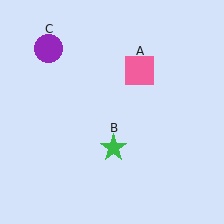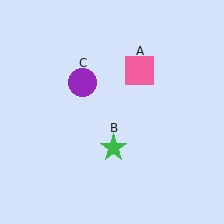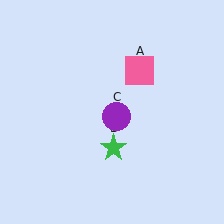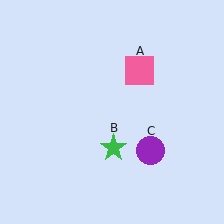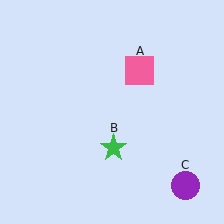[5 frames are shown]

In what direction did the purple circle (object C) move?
The purple circle (object C) moved down and to the right.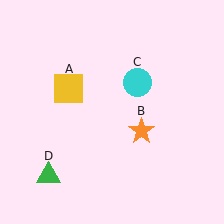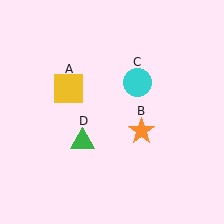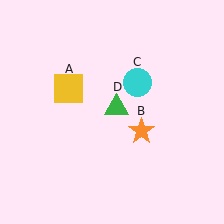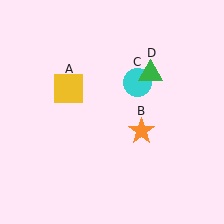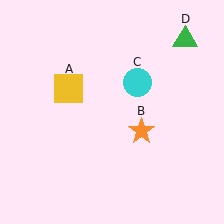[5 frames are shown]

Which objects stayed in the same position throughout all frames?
Yellow square (object A) and orange star (object B) and cyan circle (object C) remained stationary.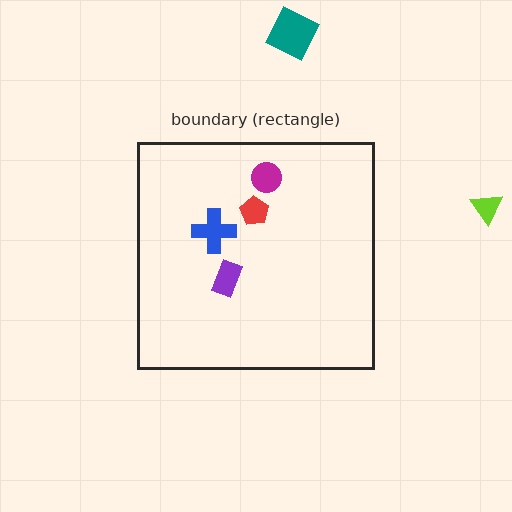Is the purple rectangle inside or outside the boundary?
Inside.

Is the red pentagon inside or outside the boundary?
Inside.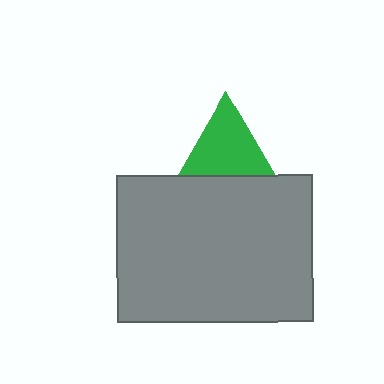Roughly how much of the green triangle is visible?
About half of it is visible (roughly 53%).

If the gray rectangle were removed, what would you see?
You would see the complete green triangle.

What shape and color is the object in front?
The object in front is a gray rectangle.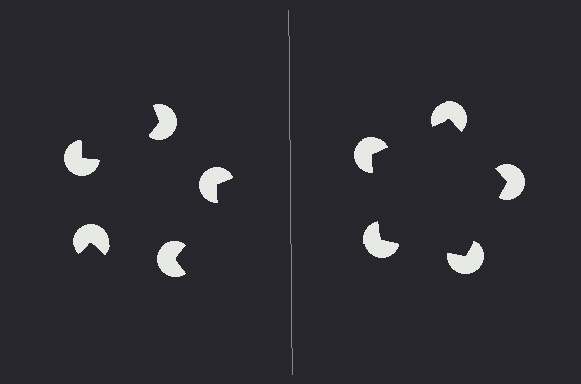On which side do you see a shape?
An illusory pentagon appears on the right side. On the left side the wedge cuts are rotated, so no coherent shape forms.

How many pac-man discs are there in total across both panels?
10 — 5 on each side.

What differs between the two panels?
The pac-man discs are positioned identically on both sides; only the wedge orientations differ. On the right they align to a pentagon; on the left they are misaligned.